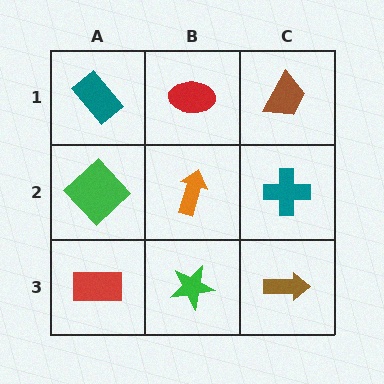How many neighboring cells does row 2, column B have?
4.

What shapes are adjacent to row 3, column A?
A green diamond (row 2, column A), a green star (row 3, column B).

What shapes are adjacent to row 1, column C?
A teal cross (row 2, column C), a red ellipse (row 1, column B).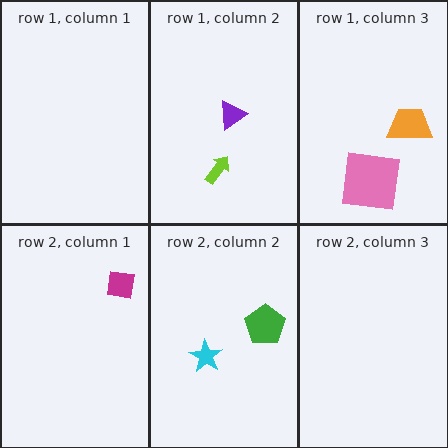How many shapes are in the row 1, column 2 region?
2.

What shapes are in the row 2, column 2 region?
The cyan star, the green pentagon.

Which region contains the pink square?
The row 1, column 3 region.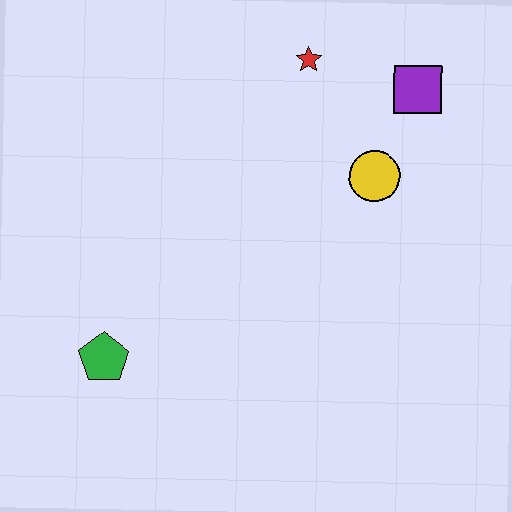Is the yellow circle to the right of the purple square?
No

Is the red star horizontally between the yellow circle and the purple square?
No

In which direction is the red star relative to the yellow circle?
The red star is above the yellow circle.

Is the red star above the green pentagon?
Yes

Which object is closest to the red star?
The purple square is closest to the red star.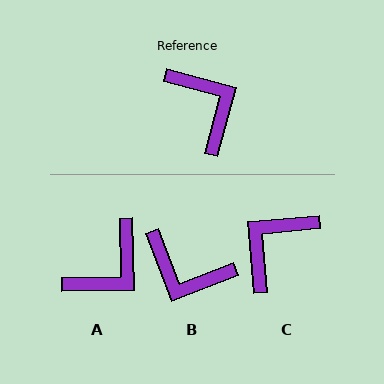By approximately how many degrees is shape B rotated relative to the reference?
Approximately 144 degrees clockwise.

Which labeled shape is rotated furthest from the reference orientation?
B, about 144 degrees away.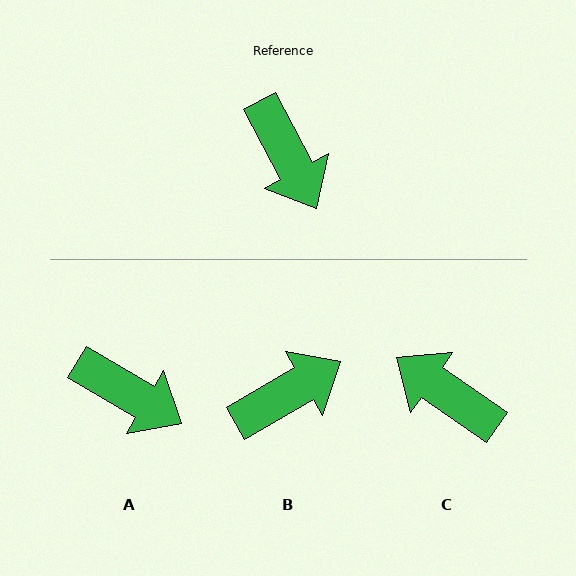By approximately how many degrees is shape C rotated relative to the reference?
Approximately 153 degrees clockwise.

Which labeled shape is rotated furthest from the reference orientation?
C, about 153 degrees away.